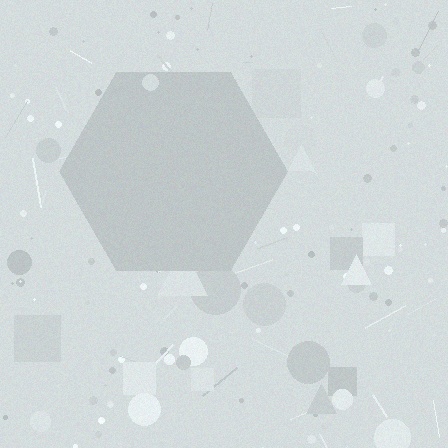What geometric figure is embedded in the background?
A hexagon is embedded in the background.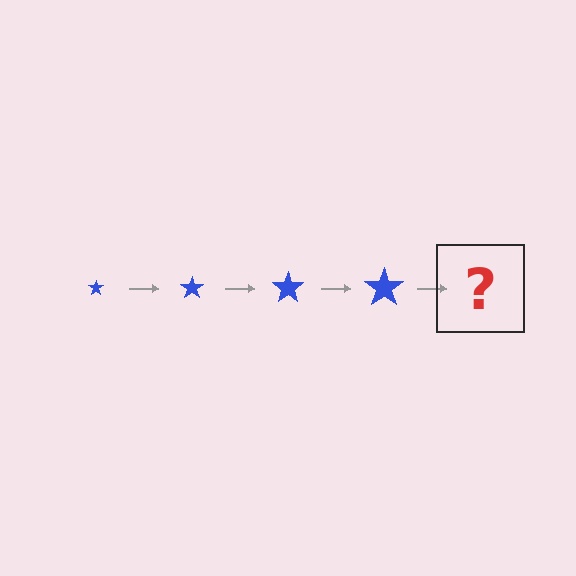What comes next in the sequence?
The next element should be a blue star, larger than the previous one.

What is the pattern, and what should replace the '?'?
The pattern is that the star gets progressively larger each step. The '?' should be a blue star, larger than the previous one.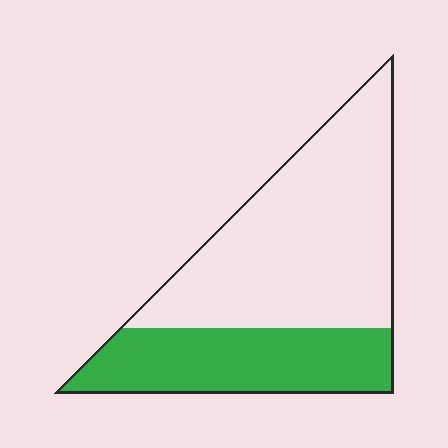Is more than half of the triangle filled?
No.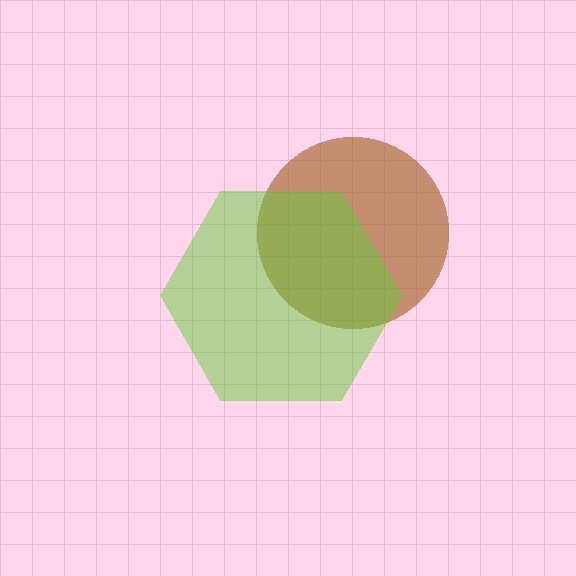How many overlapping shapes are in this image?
There are 2 overlapping shapes in the image.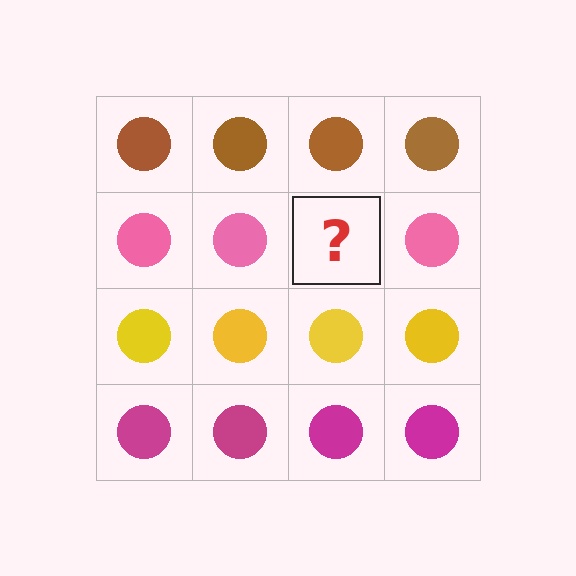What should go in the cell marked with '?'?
The missing cell should contain a pink circle.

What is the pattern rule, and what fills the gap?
The rule is that each row has a consistent color. The gap should be filled with a pink circle.